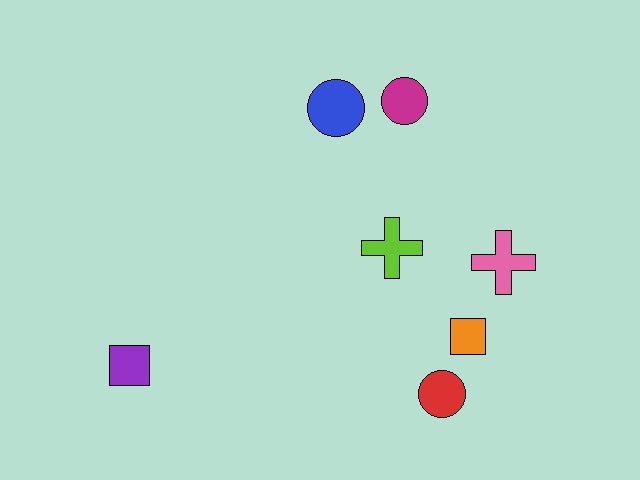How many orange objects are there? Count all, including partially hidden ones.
There is 1 orange object.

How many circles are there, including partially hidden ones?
There are 3 circles.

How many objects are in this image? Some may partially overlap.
There are 7 objects.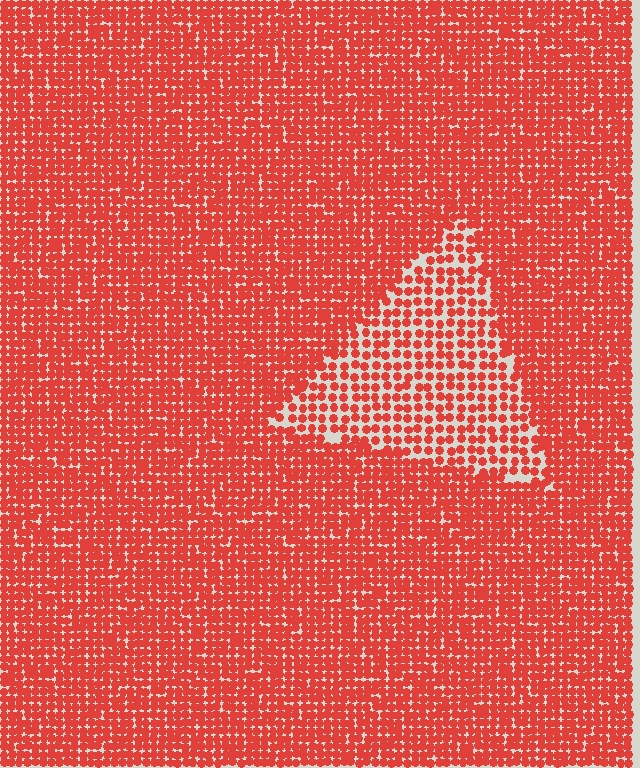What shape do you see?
I see a triangle.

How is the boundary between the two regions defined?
The boundary is defined by a change in element density (approximately 1.8x ratio). All elements are the same color, size, and shape.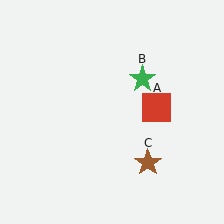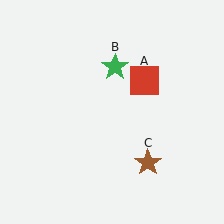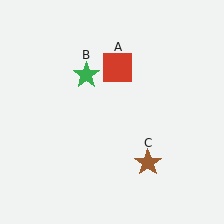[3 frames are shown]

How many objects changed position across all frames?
2 objects changed position: red square (object A), green star (object B).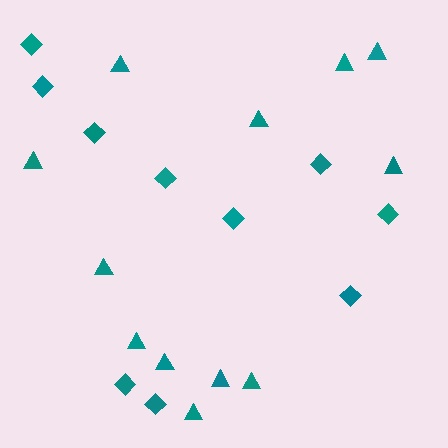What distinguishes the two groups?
There are 2 groups: one group of diamonds (10) and one group of triangles (12).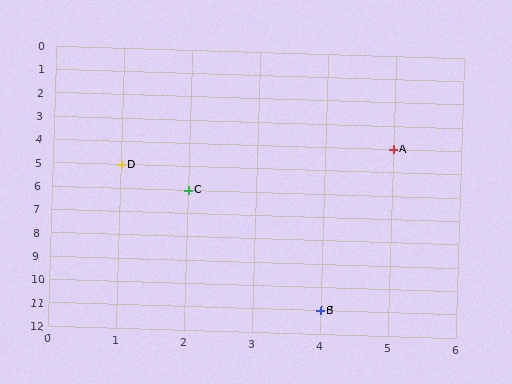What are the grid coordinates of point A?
Point A is at grid coordinates (5, 4).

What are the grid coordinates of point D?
Point D is at grid coordinates (1, 5).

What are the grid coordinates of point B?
Point B is at grid coordinates (4, 11).